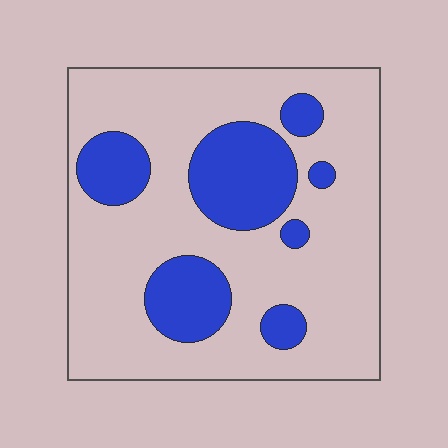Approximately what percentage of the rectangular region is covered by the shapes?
Approximately 25%.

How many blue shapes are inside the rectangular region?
7.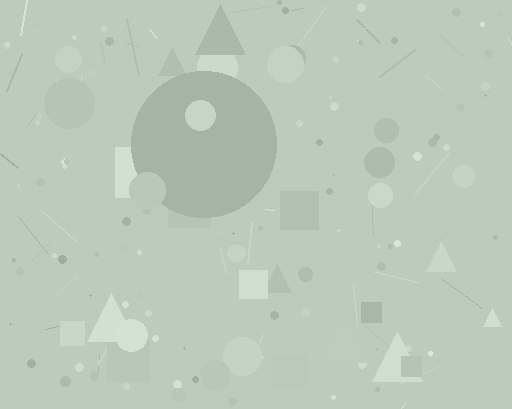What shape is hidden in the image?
A circle is hidden in the image.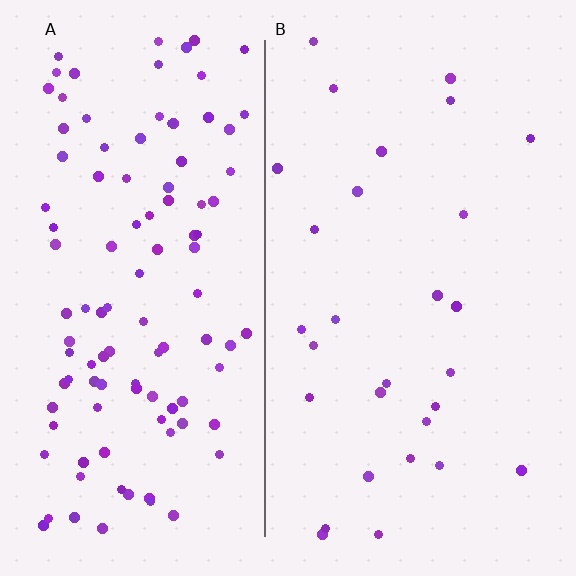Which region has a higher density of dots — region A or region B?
A (the left).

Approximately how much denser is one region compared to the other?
Approximately 3.8× — region A over region B.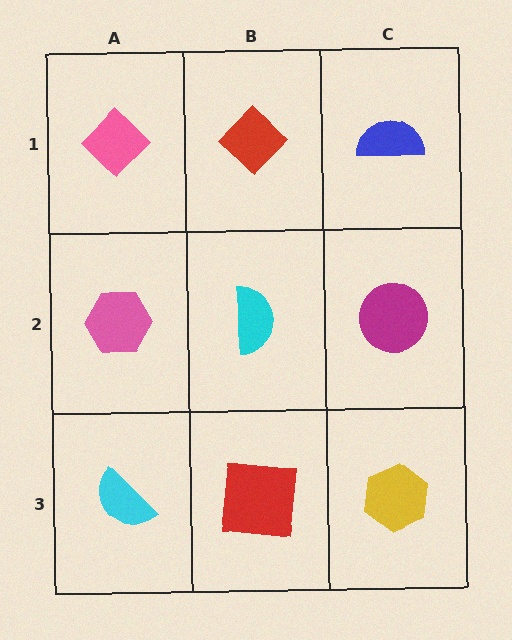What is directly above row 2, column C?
A blue semicircle.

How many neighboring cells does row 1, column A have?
2.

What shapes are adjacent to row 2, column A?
A pink diamond (row 1, column A), a cyan semicircle (row 3, column A), a cyan semicircle (row 2, column B).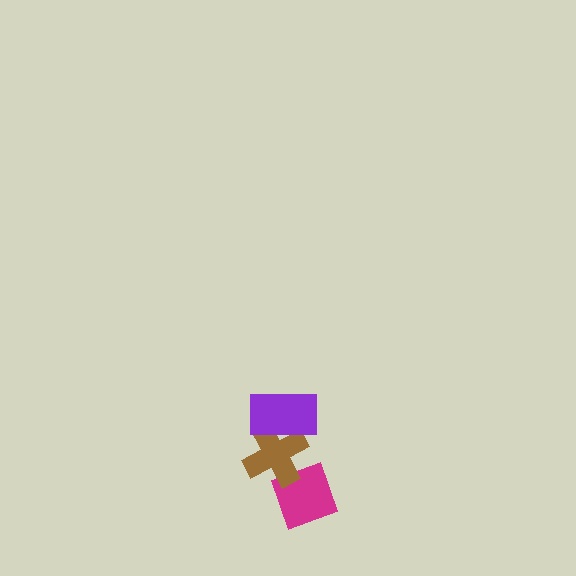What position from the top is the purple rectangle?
The purple rectangle is 1st from the top.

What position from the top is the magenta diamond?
The magenta diamond is 3rd from the top.